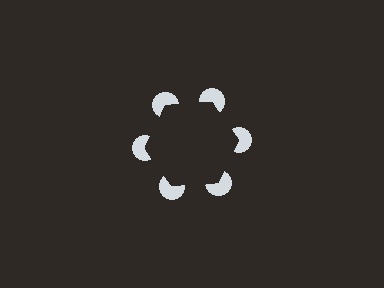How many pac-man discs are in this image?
There are 6 — one at each vertex of the illusory hexagon.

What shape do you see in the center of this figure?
An illusory hexagon — its edges are inferred from the aligned wedge cuts in the pac-man discs, not physically drawn.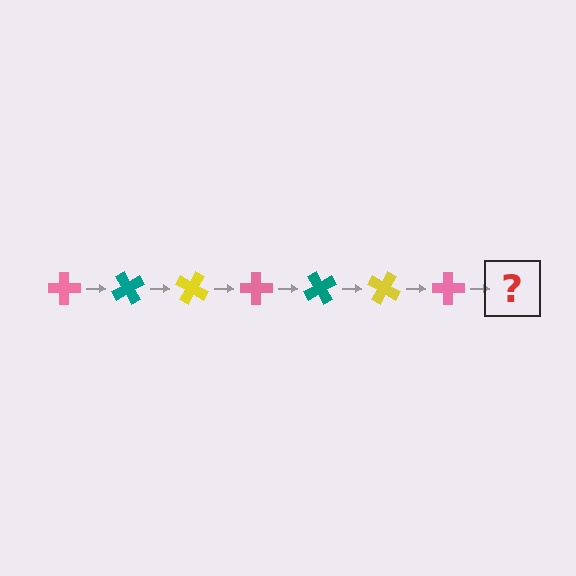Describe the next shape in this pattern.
It should be a teal cross, rotated 420 degrees from the start.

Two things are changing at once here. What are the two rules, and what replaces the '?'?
The two rules are that it rotates 60 degrees each step and the color cycles through pink, teal, and yellow. The '?' should be a teal cross, rotated 420 degrees from the start.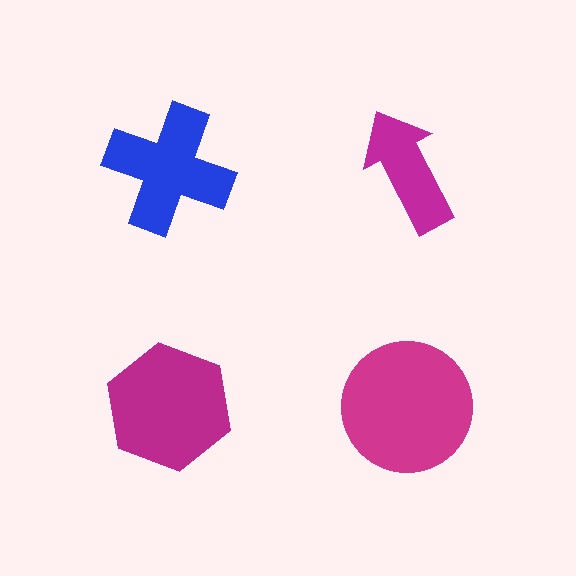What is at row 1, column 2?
A magenta arrow.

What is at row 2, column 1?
A magenta hexagon.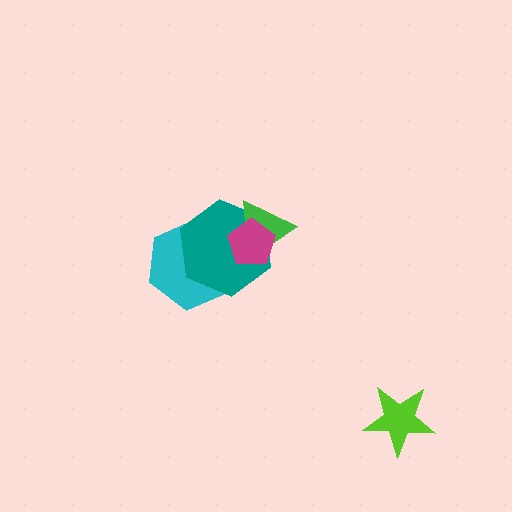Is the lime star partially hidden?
No, no other shape covers it.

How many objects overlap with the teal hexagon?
3 objects overlap with the teal hexagon.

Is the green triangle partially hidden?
Yes, it is partially covered by another shape.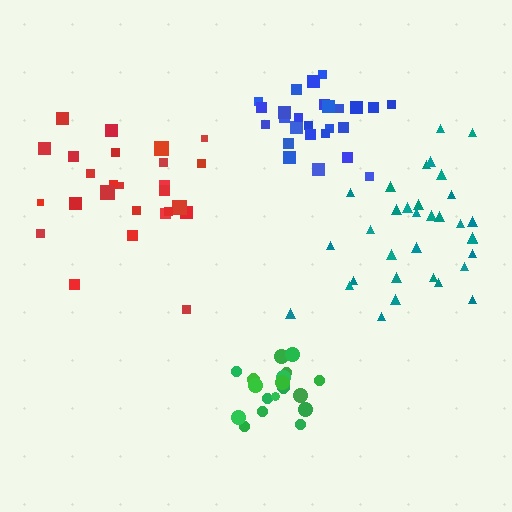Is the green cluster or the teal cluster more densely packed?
Green.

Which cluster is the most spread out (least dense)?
Teal.